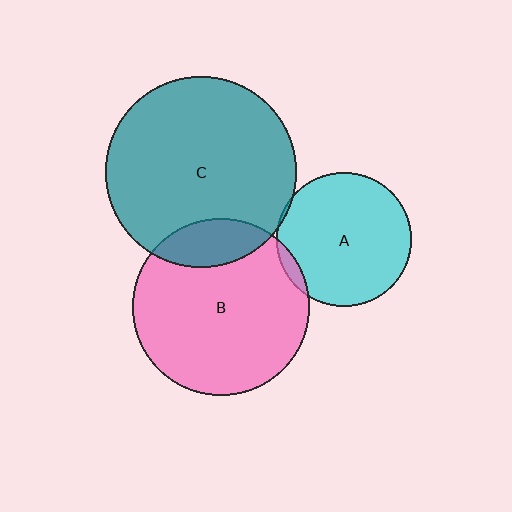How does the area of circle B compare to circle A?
Approximately 1.7 times.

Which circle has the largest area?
Circle C (teal).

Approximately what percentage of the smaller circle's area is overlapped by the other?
Approximately 5%.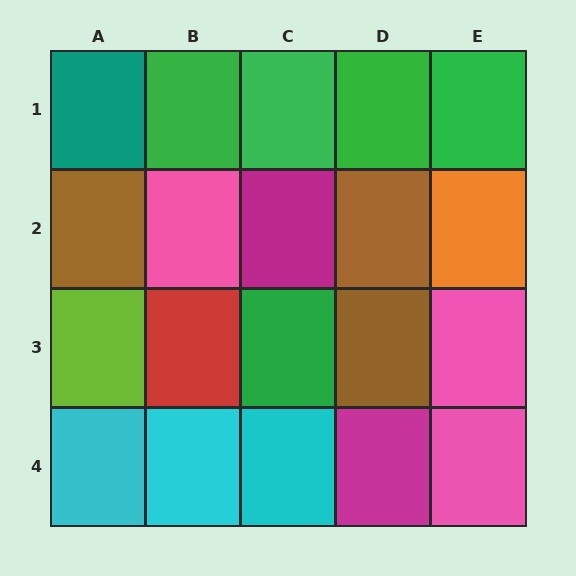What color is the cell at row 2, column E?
Orange.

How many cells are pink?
3 cells are pink.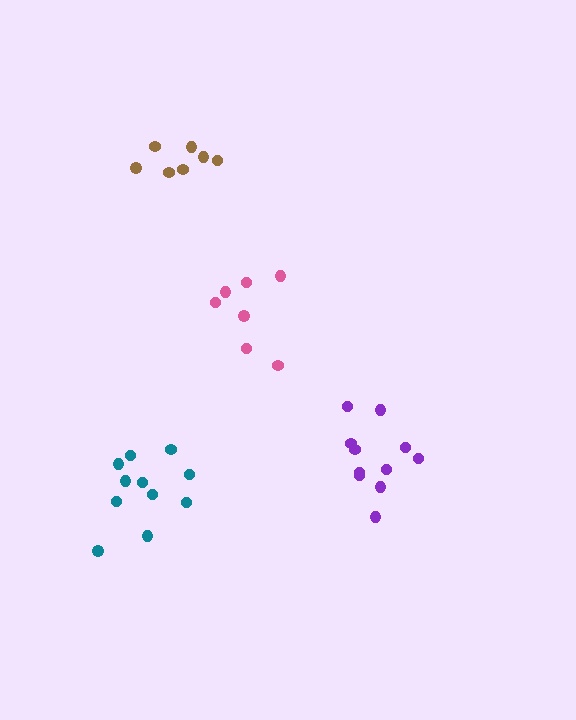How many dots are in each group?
Group 1: 7 dots, Group 2: 7 dots, Group 3: 11 dots, Group 4: 11 dots (36 total).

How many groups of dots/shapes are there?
There are 4 groups.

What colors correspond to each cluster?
The clusters are colored: pink, brown, teal, purple.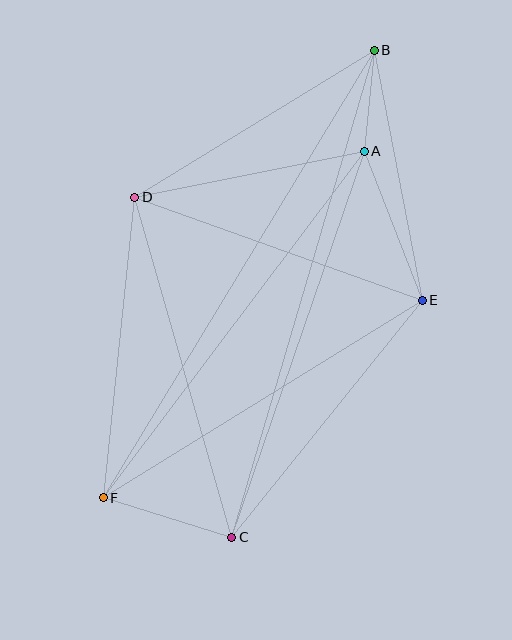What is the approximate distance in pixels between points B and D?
The distance between B and D is approximately 281 pixels.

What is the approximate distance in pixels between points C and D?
The distance between C and D is approximately 354 pixels.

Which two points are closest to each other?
Points A and B are closest to each other.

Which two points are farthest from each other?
Points B and F are farthest from each other.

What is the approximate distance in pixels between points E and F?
The distance between E and F is approximately 375 pixels.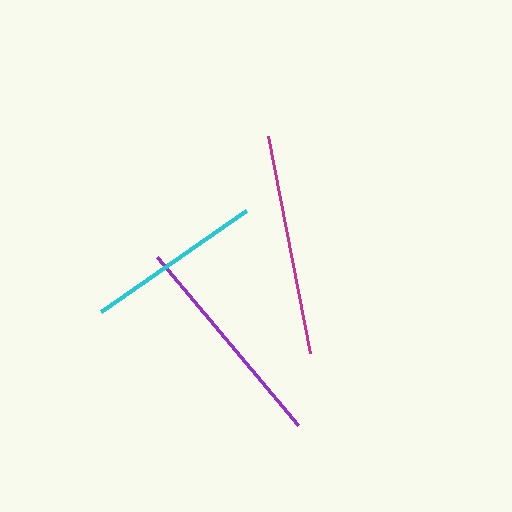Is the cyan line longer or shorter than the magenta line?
The magenta line is longer than the cyan line.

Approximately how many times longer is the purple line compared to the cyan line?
The purple line is approximately 1.2 times the length of the cyan line.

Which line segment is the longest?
The magenta line is the longest at approximately 222 pixels.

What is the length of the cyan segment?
The cyan segment is approximately 177 pixels long.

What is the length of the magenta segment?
The magenta segment is approximately 222 pixels long.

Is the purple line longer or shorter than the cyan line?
The purple line is longer than the cyan line.